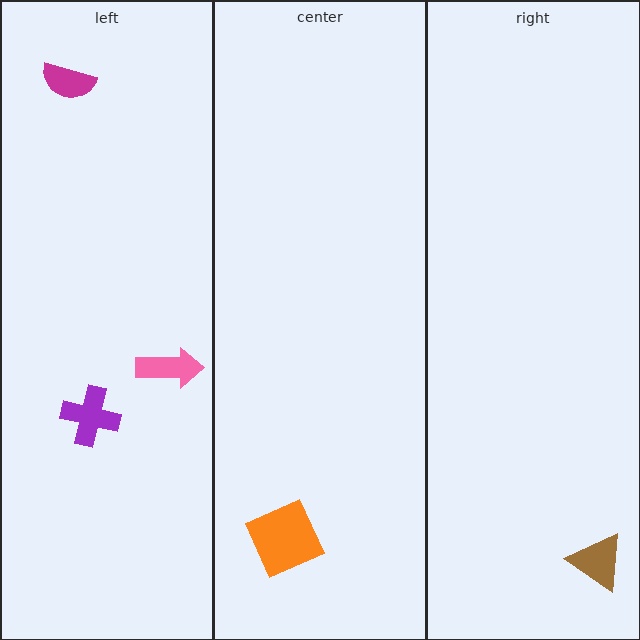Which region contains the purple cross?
The left region.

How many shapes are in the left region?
3.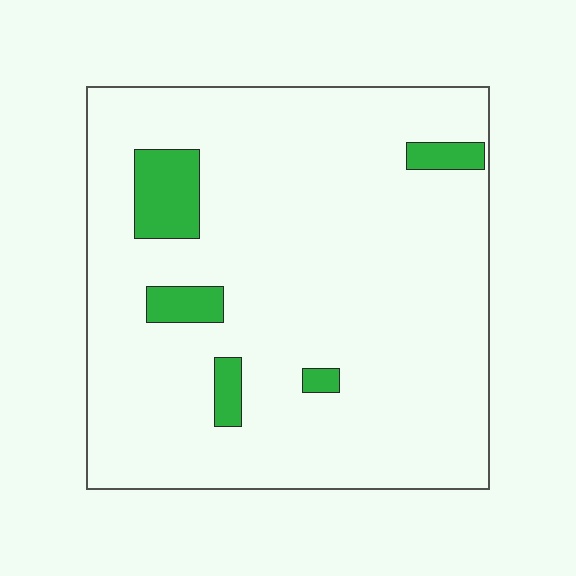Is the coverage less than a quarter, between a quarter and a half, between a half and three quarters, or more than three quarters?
Less than a quarter.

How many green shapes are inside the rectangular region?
5.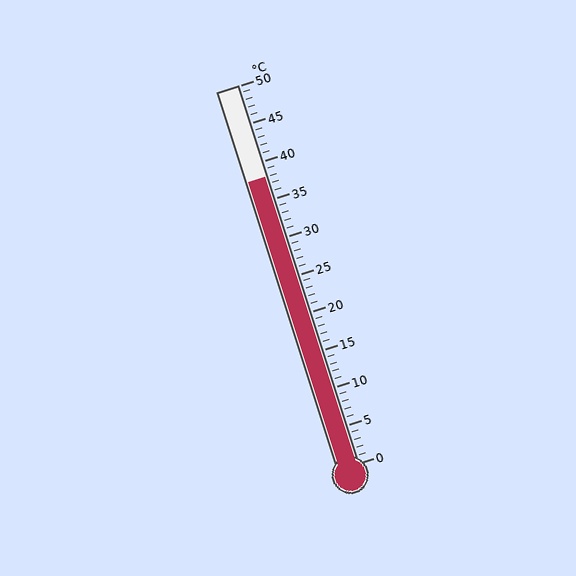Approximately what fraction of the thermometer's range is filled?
The thermometer is filled to approximately 75% of its range.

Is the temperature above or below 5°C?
The temperature is above 5°C.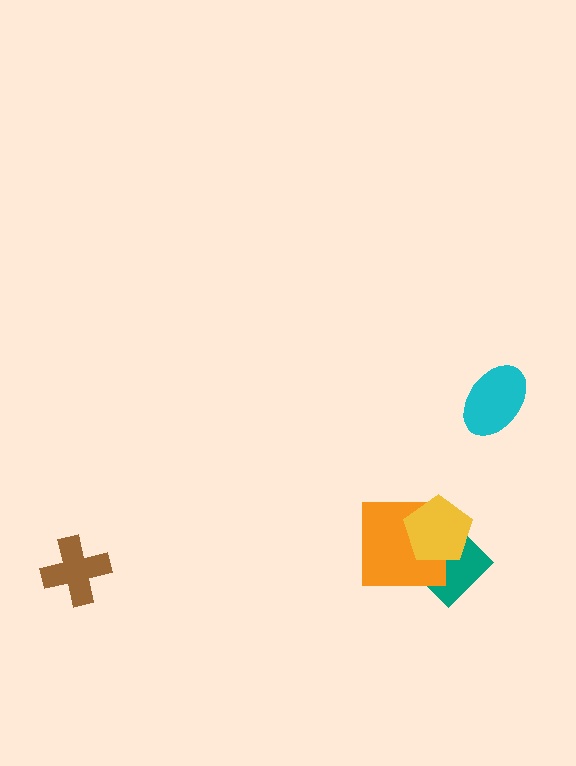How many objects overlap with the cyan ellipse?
0 objects overlap with the cyan ellipse.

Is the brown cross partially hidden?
No, no other shape covers it.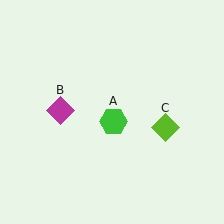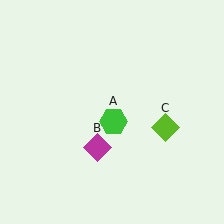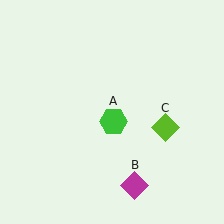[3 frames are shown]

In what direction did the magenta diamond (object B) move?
The magenta diamond (object B) moved down and to the right.